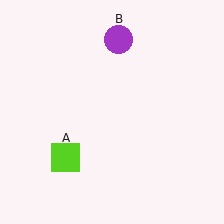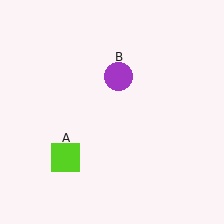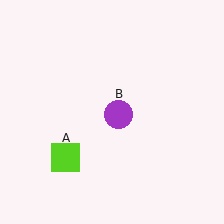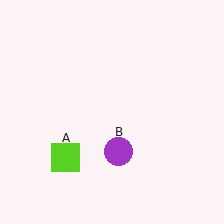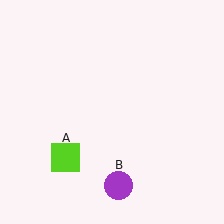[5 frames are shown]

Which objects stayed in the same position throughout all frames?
Lime square (object A) remained stationary.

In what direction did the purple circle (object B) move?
The purple circle (object B) moved down.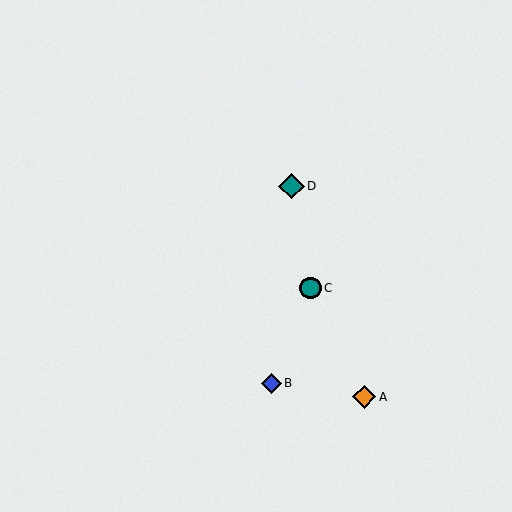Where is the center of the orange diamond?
The center of the orange diamond is at (364, 397).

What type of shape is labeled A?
Shape A is an orange diamond.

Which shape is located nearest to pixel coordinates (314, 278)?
The teal circle (labeled C) at (310, 288) is nearest to that location.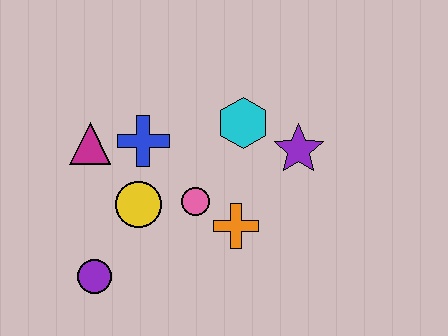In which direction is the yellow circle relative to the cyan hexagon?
The yellow circle is to the left of the cyan hexagon.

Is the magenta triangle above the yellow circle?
Yes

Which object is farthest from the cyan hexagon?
The purple circle is farthest from the cyan hexagon.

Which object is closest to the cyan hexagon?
The purple star is closest to the cyan hexagon.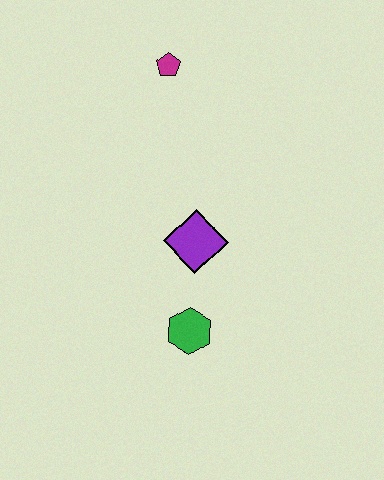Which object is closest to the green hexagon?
The purple diamond is closest to the green hexagon.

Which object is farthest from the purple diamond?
The magenta pentagon is farthest from the purple diamond.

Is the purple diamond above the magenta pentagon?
No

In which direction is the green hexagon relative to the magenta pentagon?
The green hexagon is below the magenta pentagon.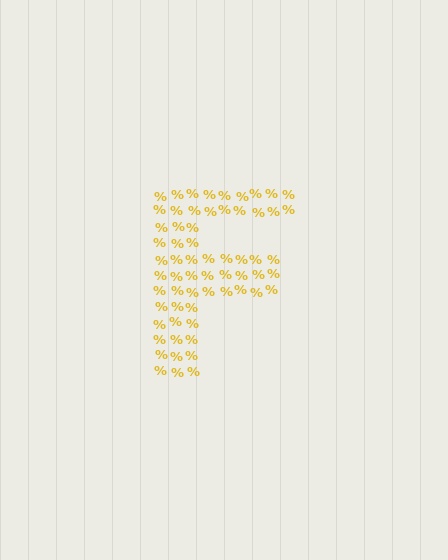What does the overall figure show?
The overall figure shows the letter F.